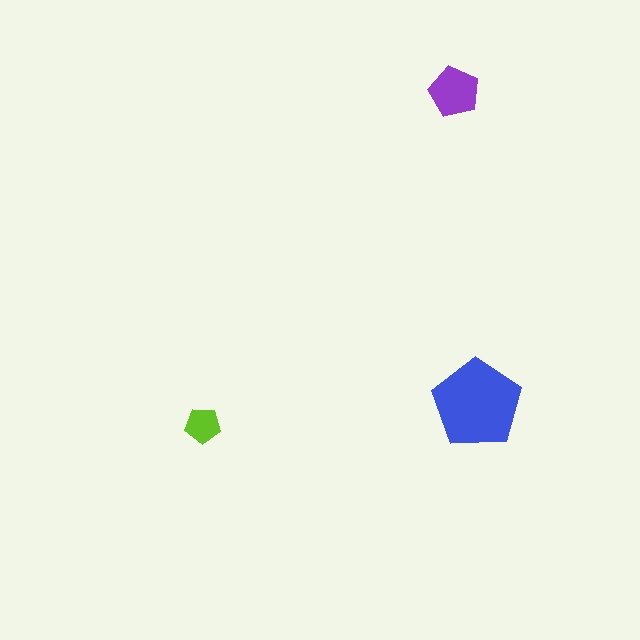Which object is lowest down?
The lime pentagon is bottommost.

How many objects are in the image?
There are 3 objects in the image.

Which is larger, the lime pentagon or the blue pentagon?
The blue one.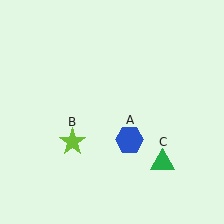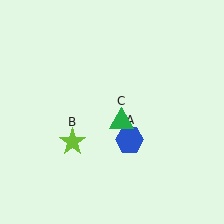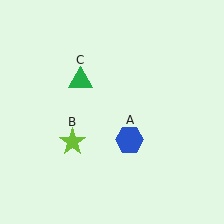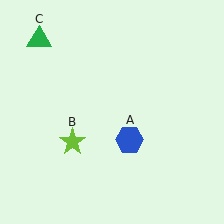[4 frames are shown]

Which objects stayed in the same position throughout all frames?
Blue hexagon (object A) and lime star (object B) remained stationary.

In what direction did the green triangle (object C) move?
The green triangle (object C) moved up and to the left.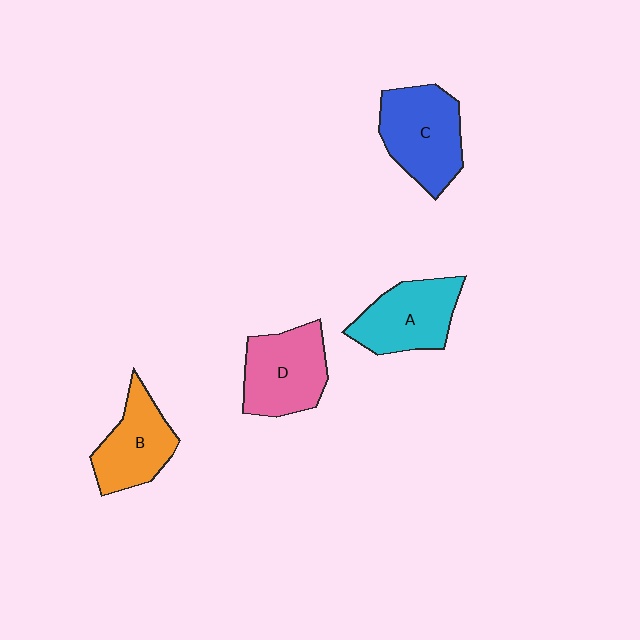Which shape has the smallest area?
Shape B (orange).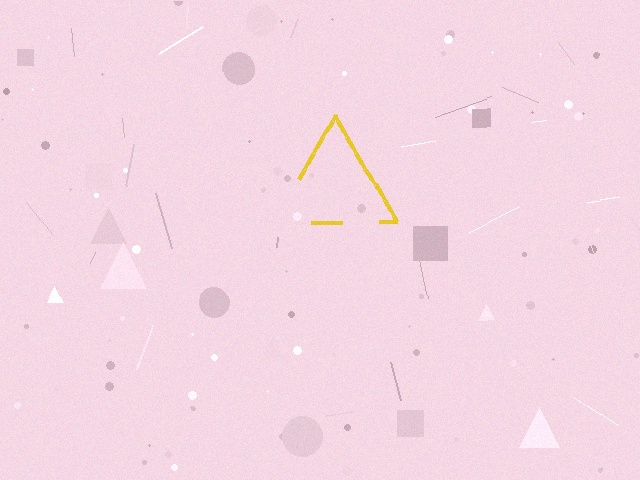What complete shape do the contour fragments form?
The contour fragments form a triangle.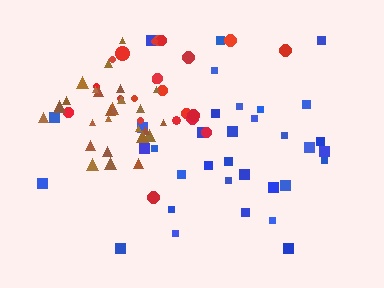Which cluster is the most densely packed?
Brown.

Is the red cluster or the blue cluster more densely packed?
Red.